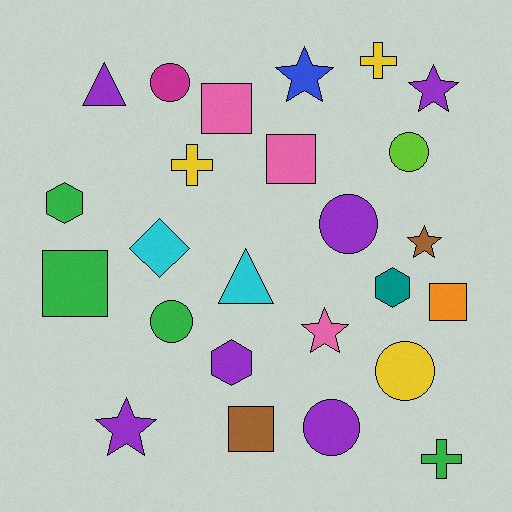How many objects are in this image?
There are 25 objects.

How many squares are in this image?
There are 5 squares.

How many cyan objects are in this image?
There are 2 cyan objects.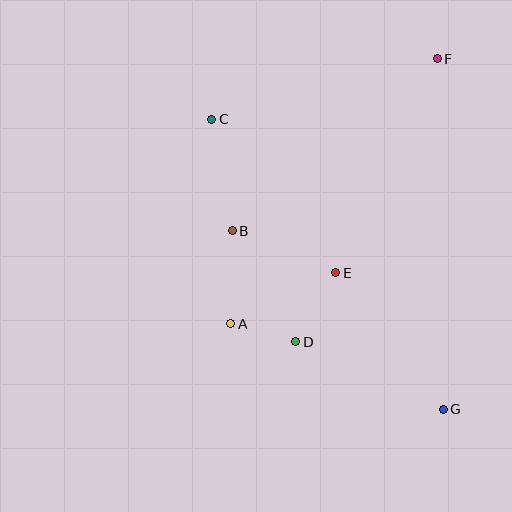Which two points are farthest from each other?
Points C and G are farthest from each other.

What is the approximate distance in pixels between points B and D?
The distance between B and D is approximately 128 pixels.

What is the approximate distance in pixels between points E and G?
The distance between E and G is approximately 174 pixels.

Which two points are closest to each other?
Points A and D are closest to each other.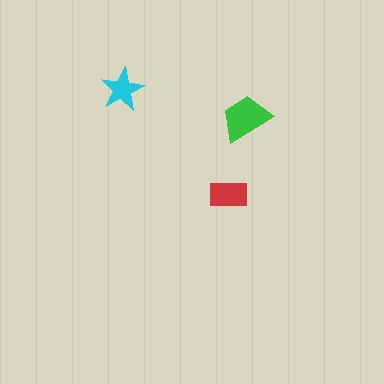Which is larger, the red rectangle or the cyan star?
The red rectangle.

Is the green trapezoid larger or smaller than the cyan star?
Larger.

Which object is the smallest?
The cyan star.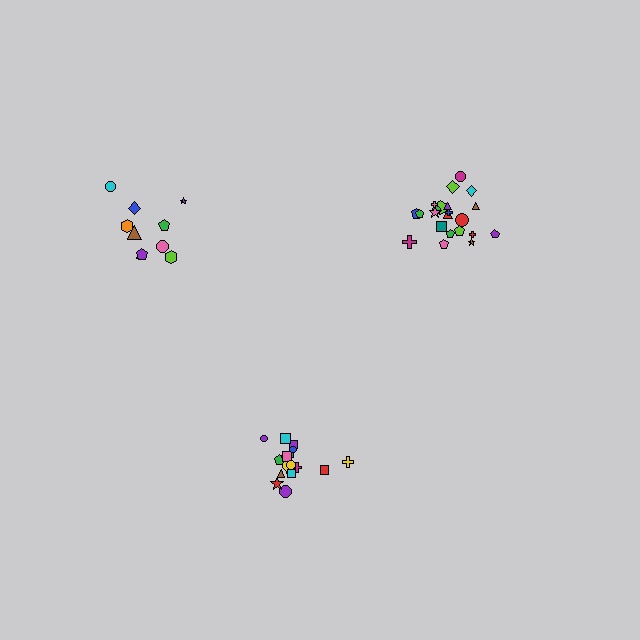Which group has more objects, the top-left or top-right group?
The top-right group.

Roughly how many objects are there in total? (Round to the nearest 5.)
Roughly 50 objects in total.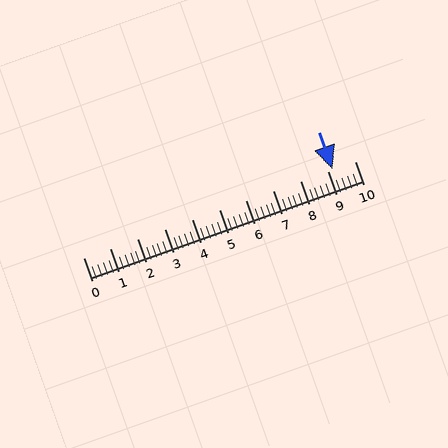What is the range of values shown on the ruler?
The ruler shows values from 0 to 10.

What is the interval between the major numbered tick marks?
The major tick marks are spaced 1 units apart.